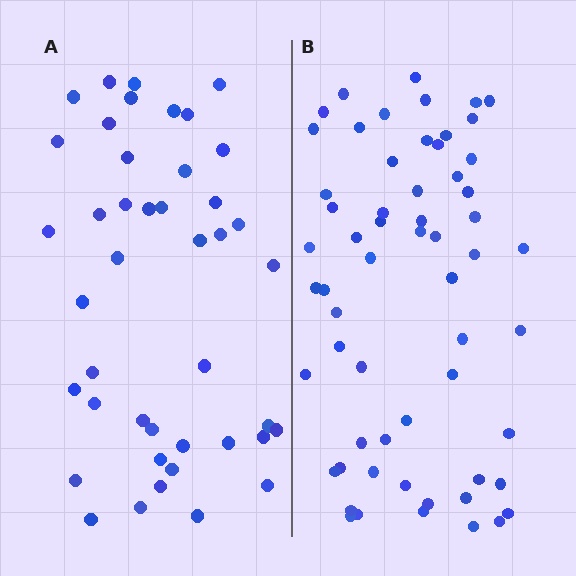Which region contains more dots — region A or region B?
Region B (the right region) has more dots.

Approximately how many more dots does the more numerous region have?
Region B has approximately 15 more dots than region A.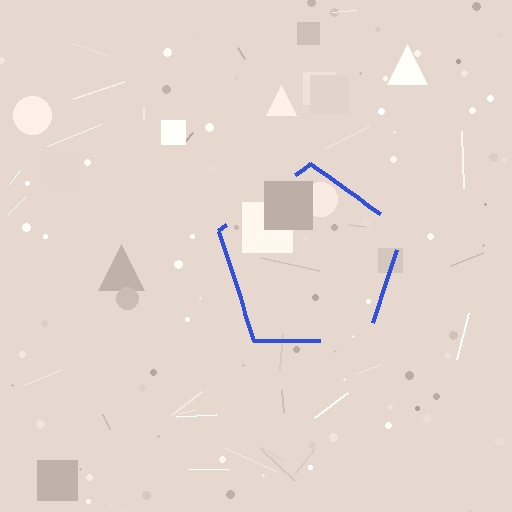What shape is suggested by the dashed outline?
The dashed outline suggests a pentagon.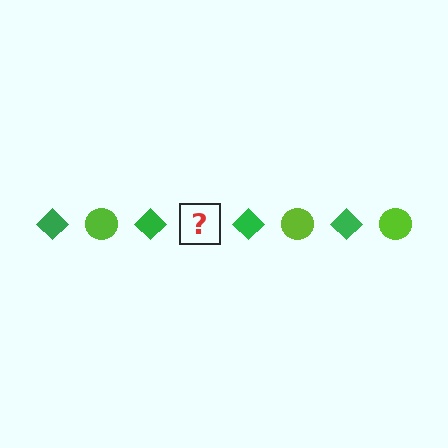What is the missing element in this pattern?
The missing element is a lime circle.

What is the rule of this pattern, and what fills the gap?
The rule is that the pattern alternates between green diamond and lime circle. The gap should be filled with a lime circle.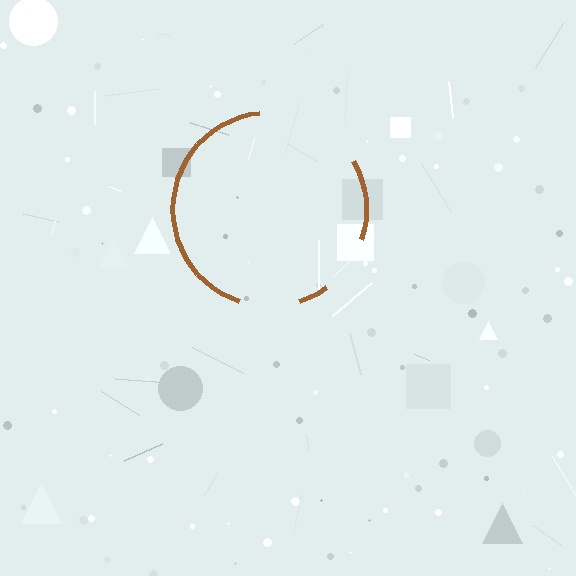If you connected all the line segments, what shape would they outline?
They would outline a circle.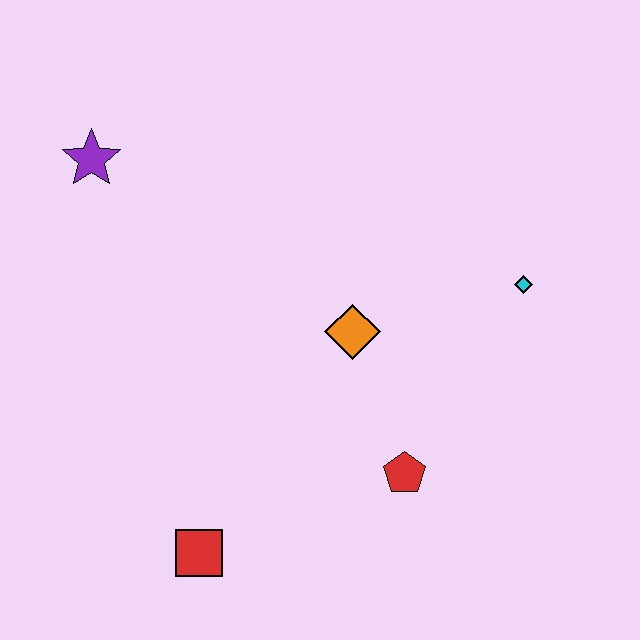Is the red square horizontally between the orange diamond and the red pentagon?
No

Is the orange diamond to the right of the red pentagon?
No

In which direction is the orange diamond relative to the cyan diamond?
The orange diamond is to the left of the cyan diamond.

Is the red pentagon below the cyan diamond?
Yes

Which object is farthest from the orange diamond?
The purple star is farthest from the orange diamond.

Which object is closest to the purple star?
The orange diamond is closest to the purple star.